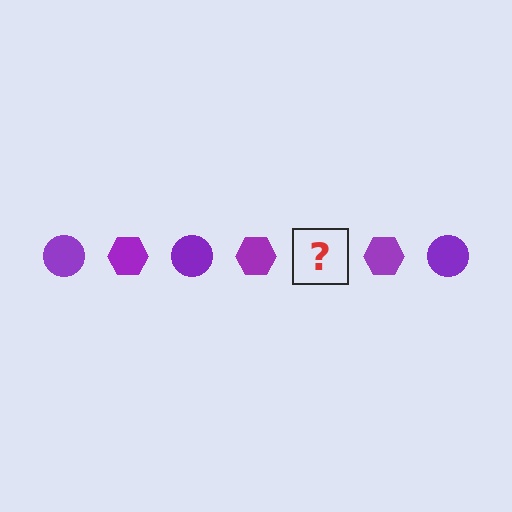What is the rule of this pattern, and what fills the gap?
The rule is that the pattern cycles through circle, hexagon shapes in purple. The gap should be filled with a purple circle.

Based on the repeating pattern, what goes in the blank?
The blank should be a purple circle.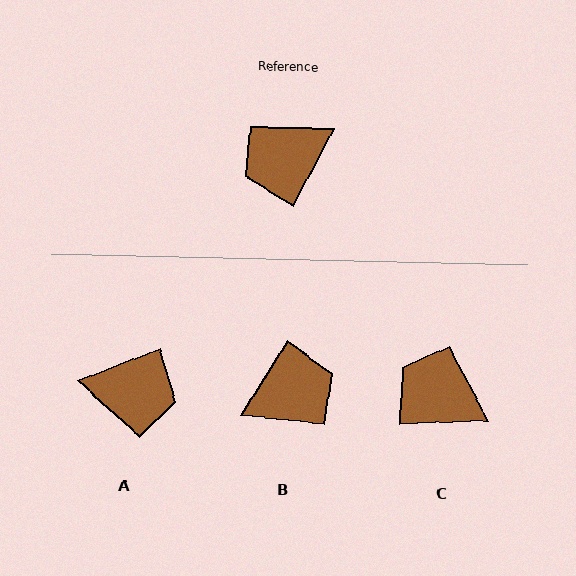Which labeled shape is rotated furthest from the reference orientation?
B, about 176 degrees away.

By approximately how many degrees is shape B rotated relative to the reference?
Approximately 176 degrees counter-clockwise.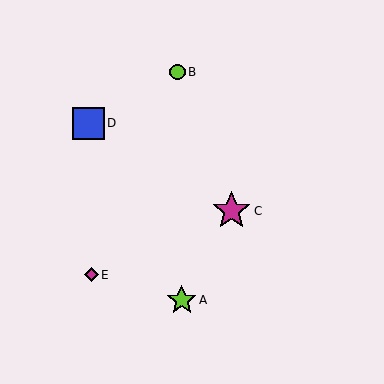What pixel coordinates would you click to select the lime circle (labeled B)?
Click at (178, 72) to select the lime circle B.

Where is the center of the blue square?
The center of the blue square is at (88, 123).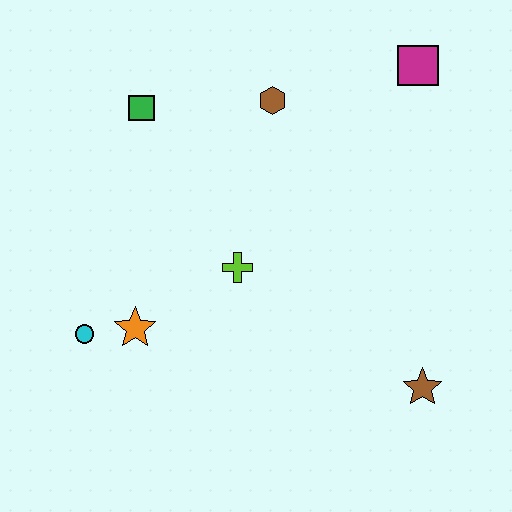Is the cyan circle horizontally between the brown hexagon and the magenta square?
No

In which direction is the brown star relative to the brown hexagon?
The brown star is below the brown hexagon.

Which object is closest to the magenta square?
The brown hexagon is closest to the magenta square.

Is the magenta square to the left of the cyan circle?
No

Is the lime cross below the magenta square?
Yes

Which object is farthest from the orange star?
The magenta square is farthest from the orange star.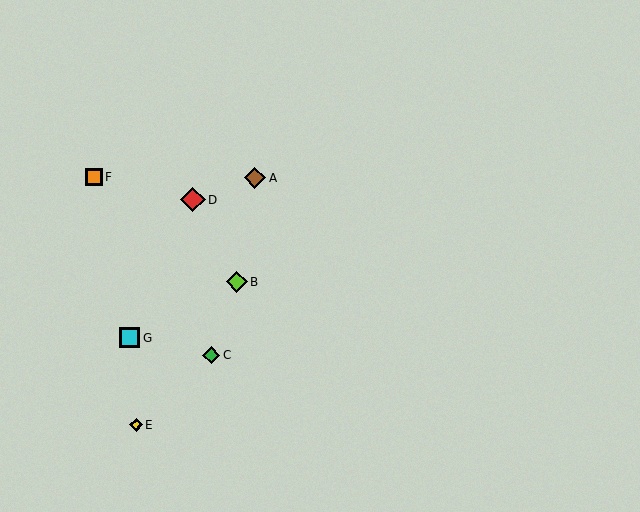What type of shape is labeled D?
Shape D is a red diamond.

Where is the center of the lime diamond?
The center of the lime diamond is at (237, 282).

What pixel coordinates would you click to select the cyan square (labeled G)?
Click at (130, 338) to select the cyan square G.